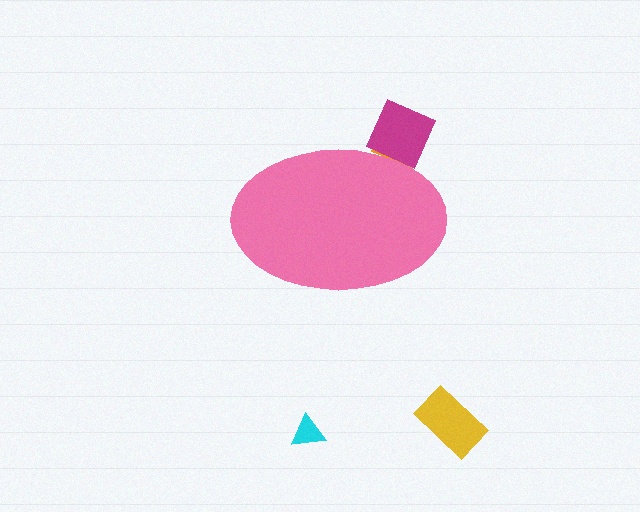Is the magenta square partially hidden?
Yes, the magenta square is partially hidden behind the pink ellipse.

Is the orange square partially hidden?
Yes, the orange square is partially hidden behind the pink ellipse.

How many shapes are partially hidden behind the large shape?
3 shapes are partially hidden.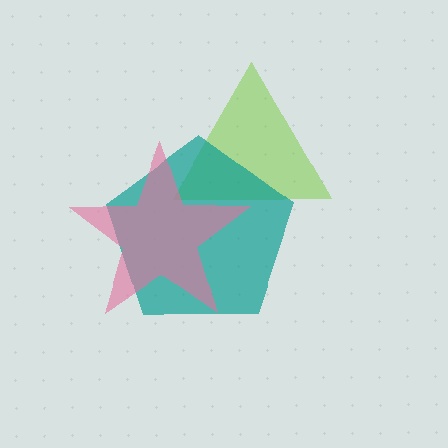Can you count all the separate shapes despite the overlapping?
Yes, there are 3 separate shapes.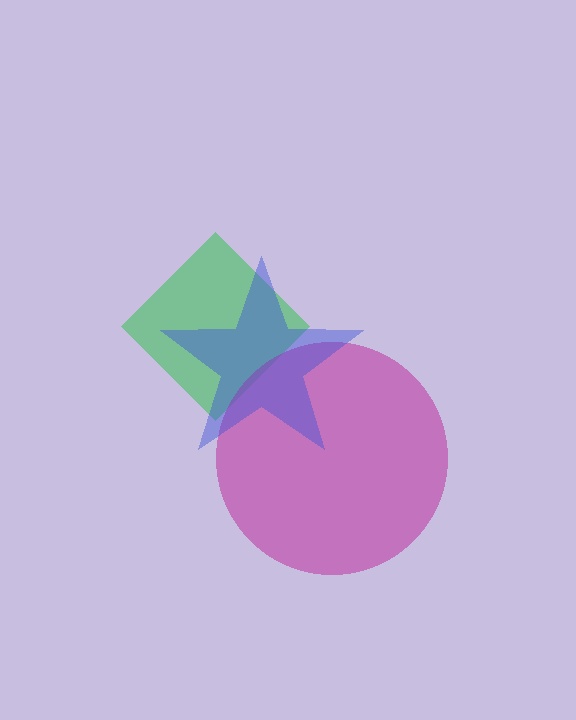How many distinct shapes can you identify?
There are 3 distinct shapes: a green diamond, a magenta circle, a blue star.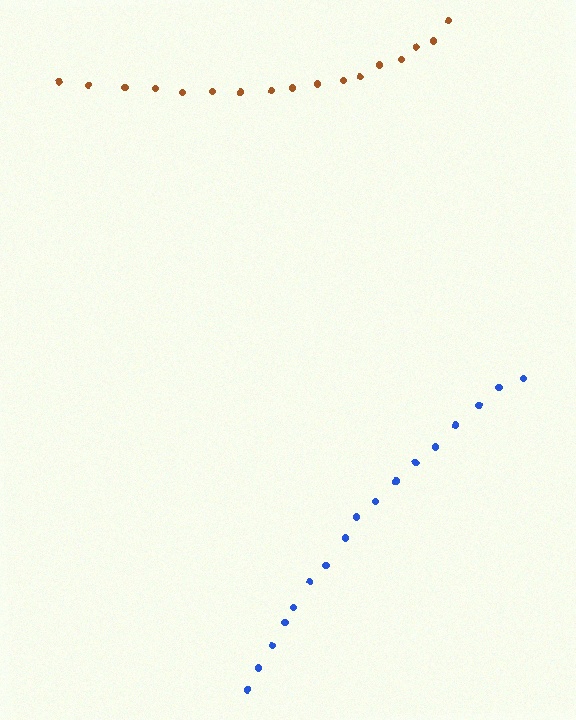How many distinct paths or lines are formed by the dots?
There are 2 distinct paths.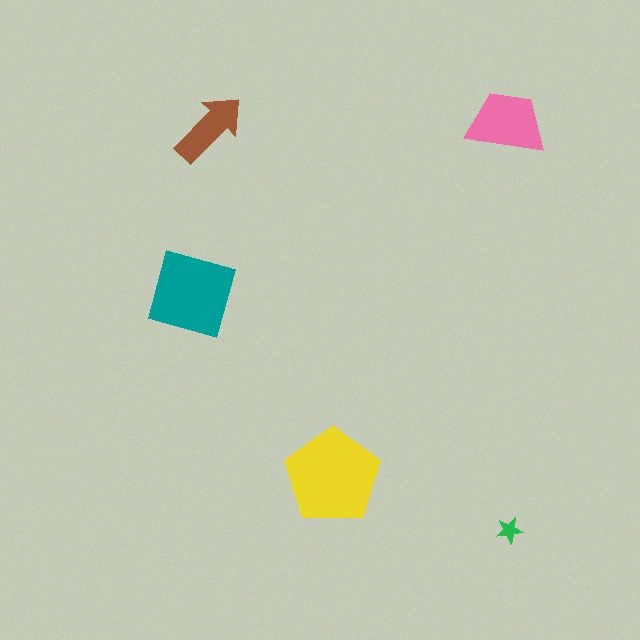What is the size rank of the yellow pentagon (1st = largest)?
1st.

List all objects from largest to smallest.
The yellow pentagon, the teal square, the pink trapezoid, the brown arrow, the green star.